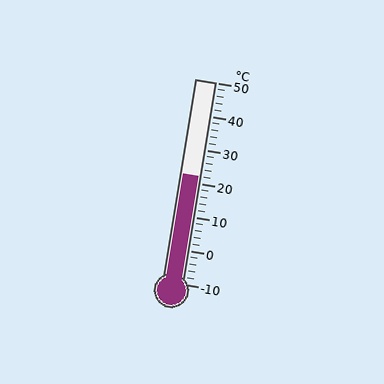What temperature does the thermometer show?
The thermometer shows approximately 22°C.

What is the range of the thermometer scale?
The thermometer scale ranges from -10°C to 50°C.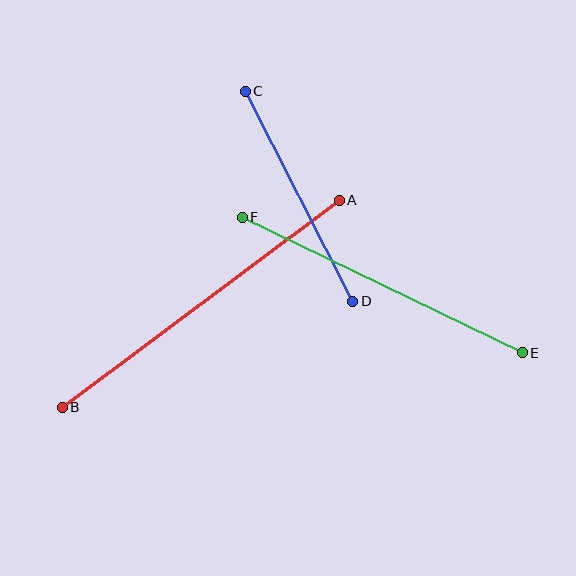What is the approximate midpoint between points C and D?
The midpoint is at approximately (299, 196) pixels.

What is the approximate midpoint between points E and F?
The midpoint is at approximately (382, 285) pixels.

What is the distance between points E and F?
The distance is approximately 311 pixels.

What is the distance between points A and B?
The distance is approximately 345 pixels.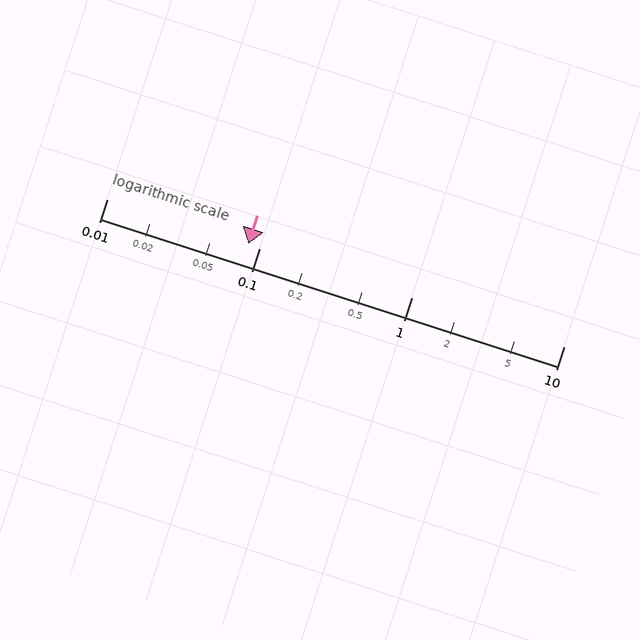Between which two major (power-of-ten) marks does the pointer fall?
The pointer is between 0.01 and 0.1.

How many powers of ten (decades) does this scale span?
The scale spans 3 decades, from 0.01 to 10.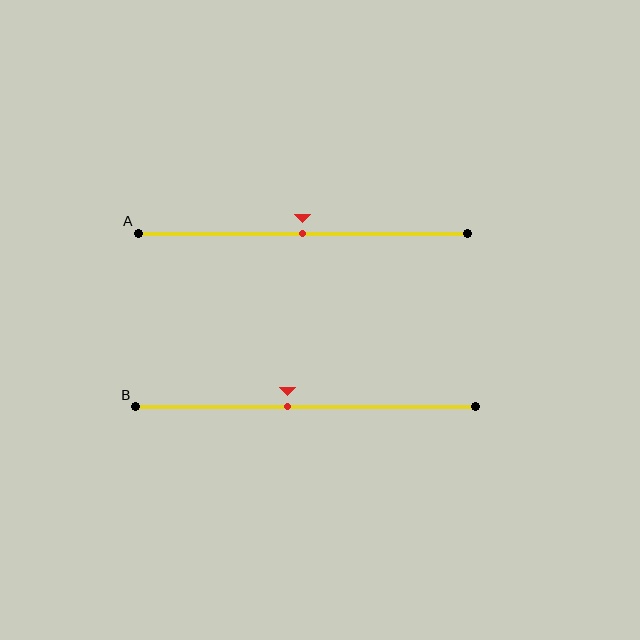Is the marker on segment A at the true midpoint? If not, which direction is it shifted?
Yes, the marker on segment A is at the true midpoint.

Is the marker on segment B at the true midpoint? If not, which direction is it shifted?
No, the marker on segment B is shifted to the left by about 5% of the segment length.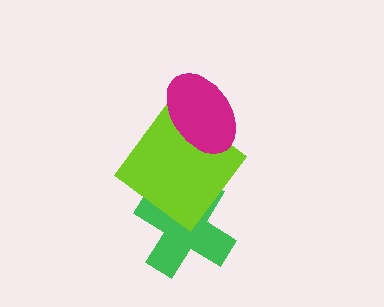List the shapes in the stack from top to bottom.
From top to bottom: the magenta ellipse, the lime diamond, the green cross.